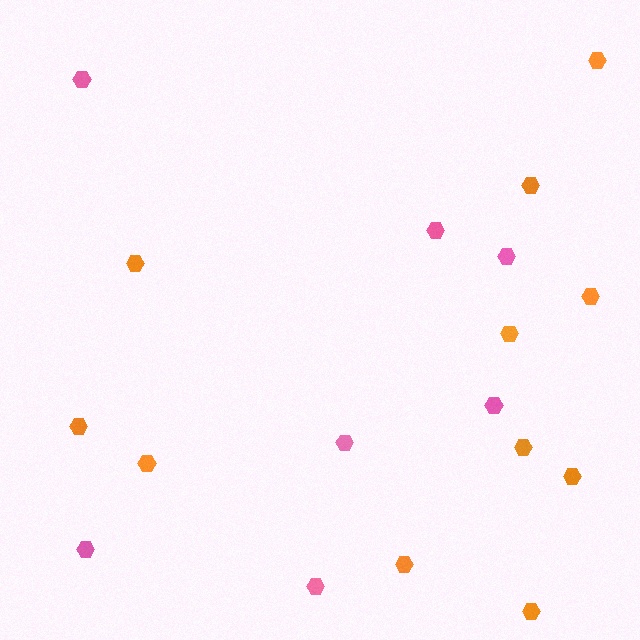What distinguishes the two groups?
There are 2 groups: one group of pink hexagons (7) and one group of orange hexagons (11).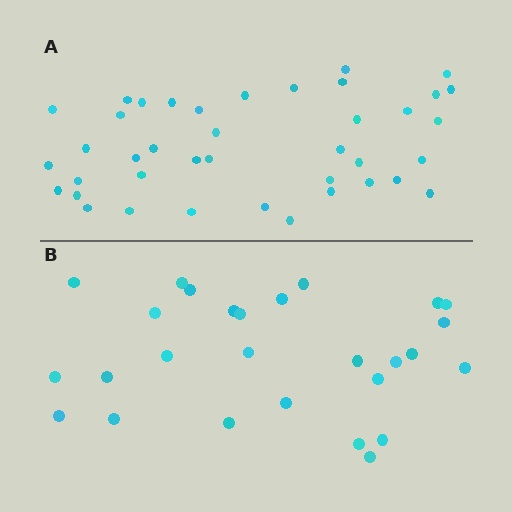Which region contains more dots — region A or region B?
Region A (the top region) has more dots.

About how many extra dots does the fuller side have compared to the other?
Region A has approximately 15 more dots than region B.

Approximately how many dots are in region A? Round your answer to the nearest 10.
About 40 dots.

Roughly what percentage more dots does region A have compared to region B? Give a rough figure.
About 50% more.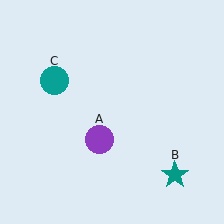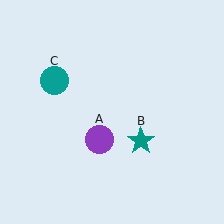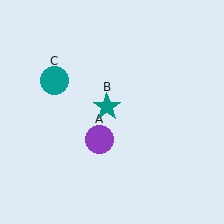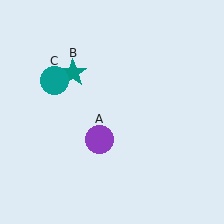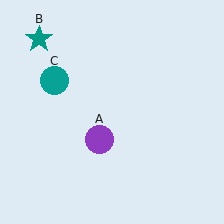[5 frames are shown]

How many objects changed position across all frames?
1 object changed position: teal star (object B).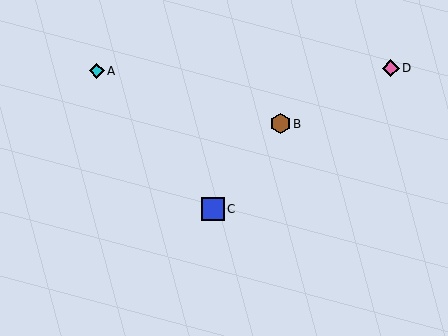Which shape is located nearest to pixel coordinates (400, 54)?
The pink diamond (labeled D) at (391, 68) is nearest to that location.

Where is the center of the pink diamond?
The center of the pink diamond is at (391, 68).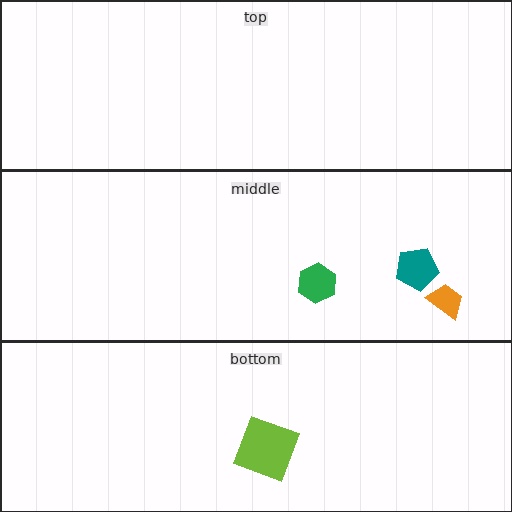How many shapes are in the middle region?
3.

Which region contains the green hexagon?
The middle region.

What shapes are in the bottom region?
The lime square.